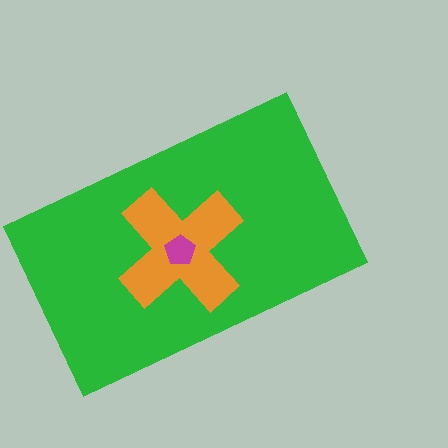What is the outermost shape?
The green rectangle.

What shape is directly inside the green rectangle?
The orange cross.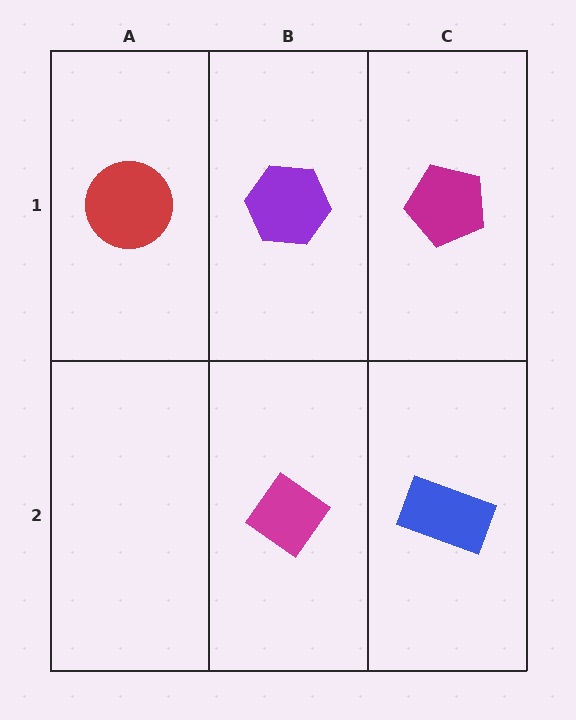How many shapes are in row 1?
3 shapes.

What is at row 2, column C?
A blue rectangle.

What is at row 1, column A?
A red circle.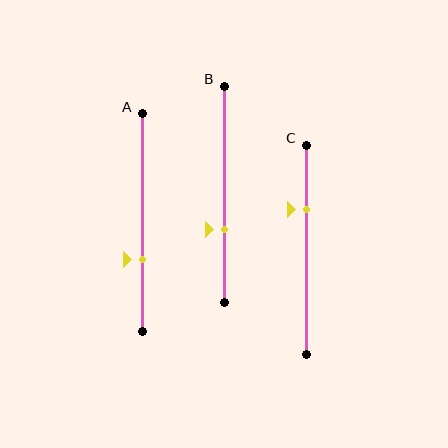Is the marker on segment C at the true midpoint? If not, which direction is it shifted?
No, the marker on segment C is shifted upward by about 19% of the segment length.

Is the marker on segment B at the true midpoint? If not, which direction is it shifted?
No, the marker on segment B is shifted downward by about 16% of the segment length.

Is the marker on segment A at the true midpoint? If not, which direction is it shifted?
No, the marker on segment A is shifted downward by about 17% of the segment length.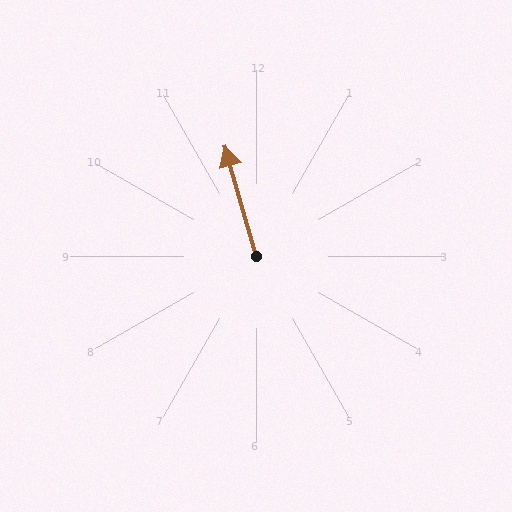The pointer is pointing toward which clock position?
Roughly 11 o'clock.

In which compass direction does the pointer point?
North.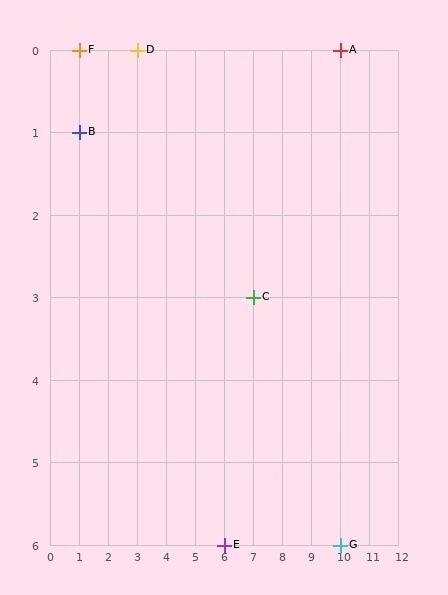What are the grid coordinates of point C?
Point C is at grid coordinates (7, 3).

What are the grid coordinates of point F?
Point F is at grid coordinates (1, 0).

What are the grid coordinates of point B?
Point B is at grid coordinates (1, 1).